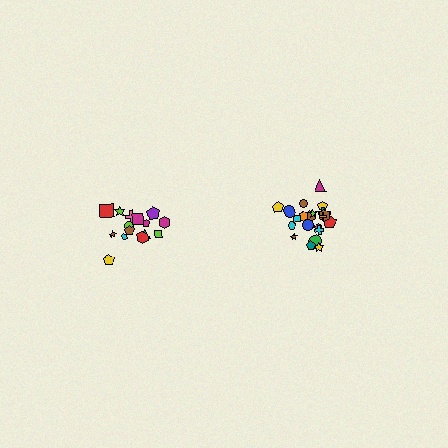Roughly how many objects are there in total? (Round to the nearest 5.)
Roughly 35 objects in total.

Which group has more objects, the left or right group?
The right group.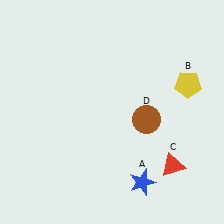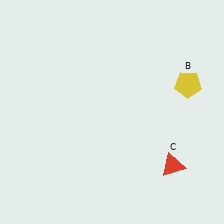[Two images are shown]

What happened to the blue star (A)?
The blue star (A) was removed in Image 2. It was in the bottom-right area of Image 1.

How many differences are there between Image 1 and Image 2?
There are 2 differences between the two images.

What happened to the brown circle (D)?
The brown circle (D) was removed in Image 2. It was in the bottom-right area of Image 1.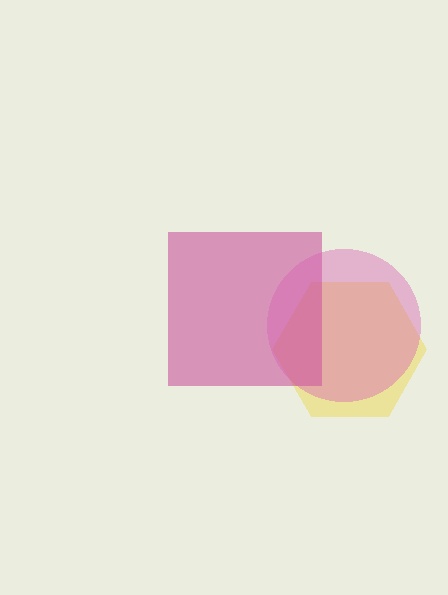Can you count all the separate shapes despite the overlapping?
Yes, there are 3 separate shapes.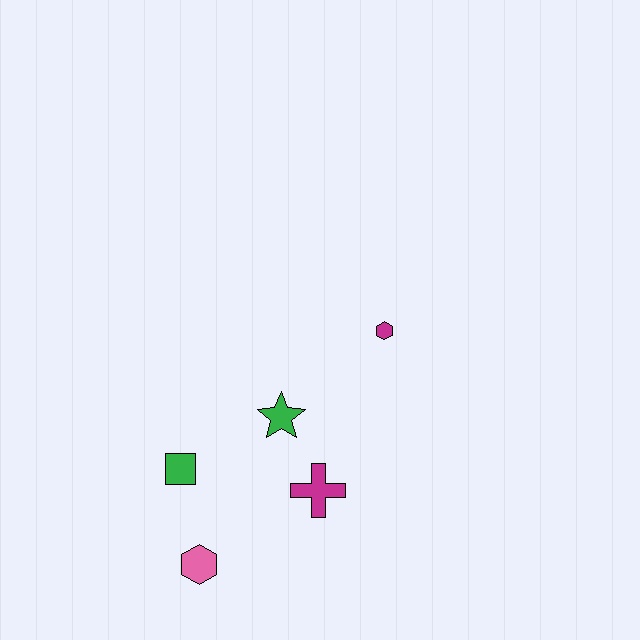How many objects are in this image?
There are 5 objects.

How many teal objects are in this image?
There are no teal objects.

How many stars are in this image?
There is 1 star.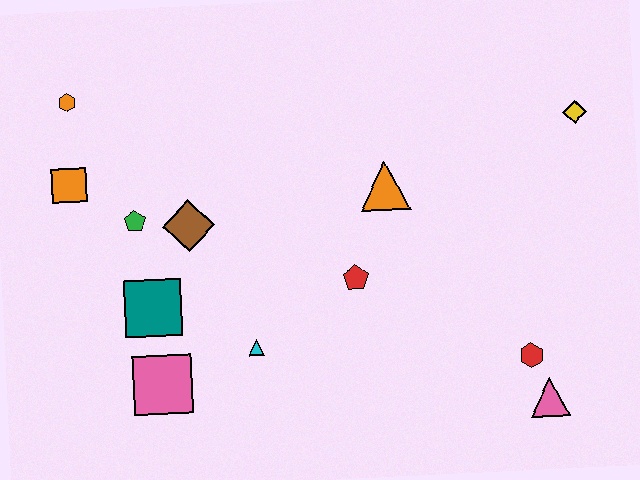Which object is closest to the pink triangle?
The red hexagon is closest to the pink triangle.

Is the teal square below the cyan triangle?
No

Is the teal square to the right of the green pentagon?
Yes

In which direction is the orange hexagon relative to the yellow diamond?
The orange hexagon is to the left of the yellow diamond.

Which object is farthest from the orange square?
The pink triangle is farthest from the orange square.